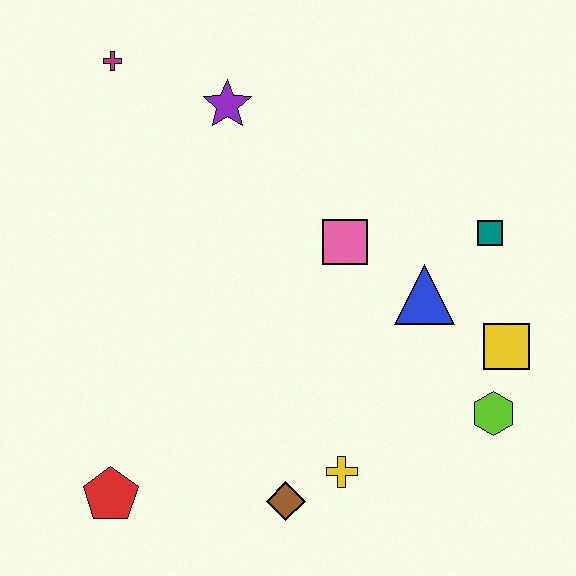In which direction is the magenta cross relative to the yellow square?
The magenta cross is to the left of the yellow square.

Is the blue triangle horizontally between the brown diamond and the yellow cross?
No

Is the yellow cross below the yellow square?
Yes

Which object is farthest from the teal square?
The red pentagon is farthest from the teal square.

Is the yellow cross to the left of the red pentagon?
No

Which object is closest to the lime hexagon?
The yellow square is closest to the lime hexagon.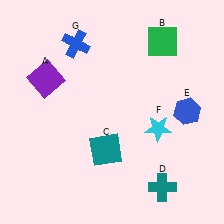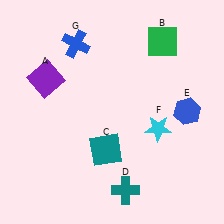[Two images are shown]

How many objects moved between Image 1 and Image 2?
1 object moved between the two images.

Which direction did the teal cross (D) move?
The teal cross (D) moved left.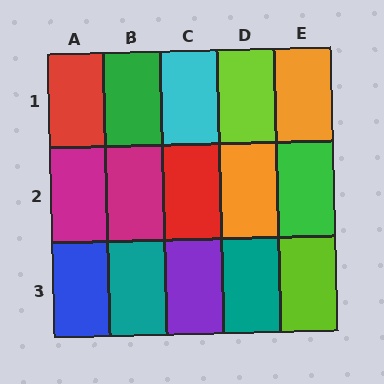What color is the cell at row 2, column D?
Orange.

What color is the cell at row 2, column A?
Magenta.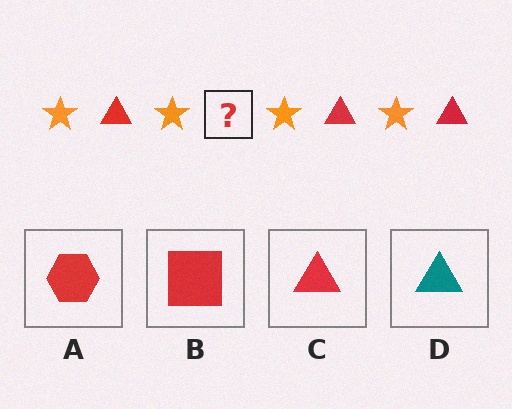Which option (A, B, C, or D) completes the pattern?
C.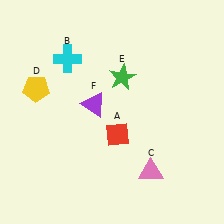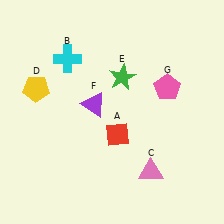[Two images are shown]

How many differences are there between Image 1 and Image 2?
There is 1 difference between the two images.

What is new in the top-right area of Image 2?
A pink pentagon (G) was added in the top-right area of Image 2.